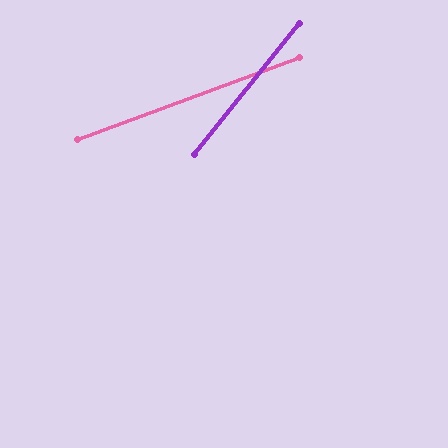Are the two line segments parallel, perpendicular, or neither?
Neither parallel nor perpendicular — they differ by about 31°.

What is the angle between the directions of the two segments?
Approximately 31 degrees.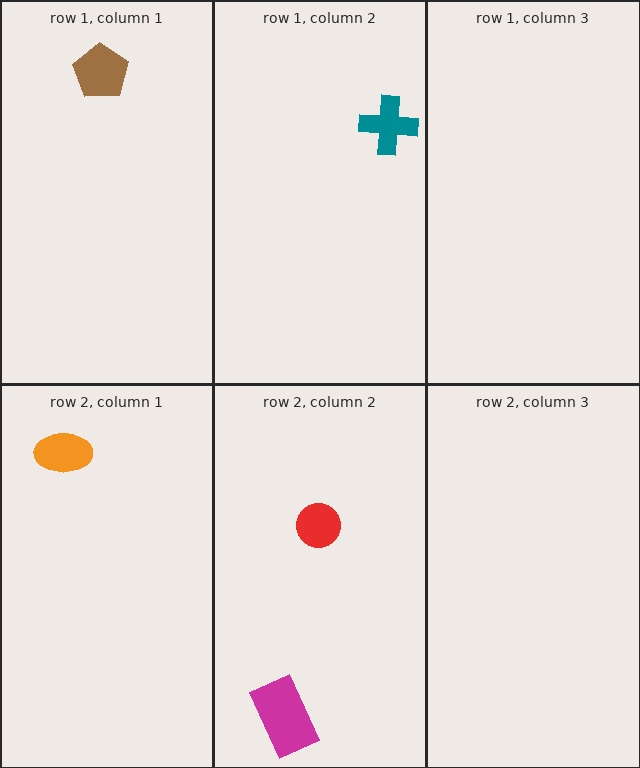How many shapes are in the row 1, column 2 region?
1.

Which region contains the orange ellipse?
The row 2, column 1 region.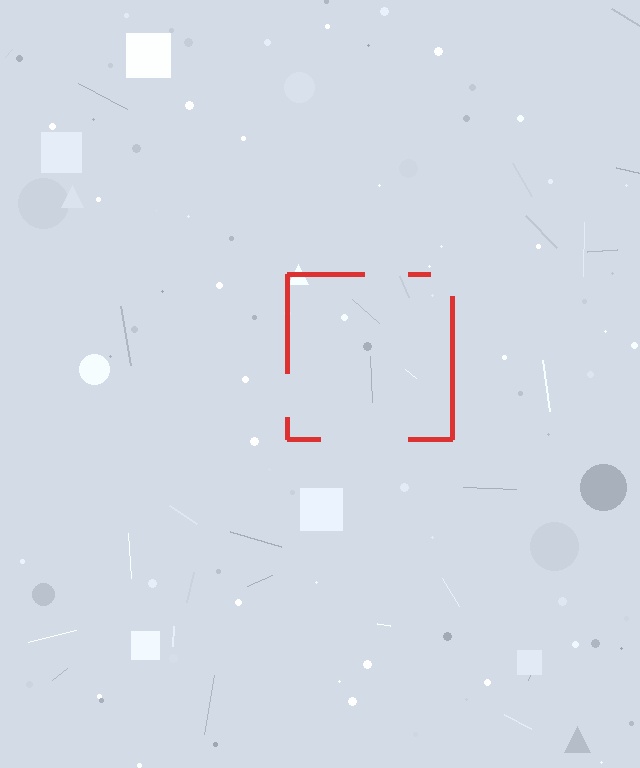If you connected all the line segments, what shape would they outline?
They would outline a square.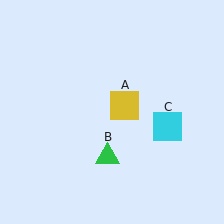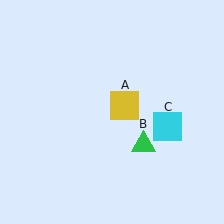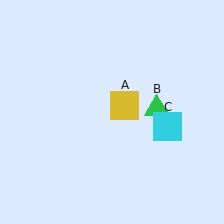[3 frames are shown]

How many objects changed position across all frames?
1 object changed position: green triangle (object B).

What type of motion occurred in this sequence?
The green triangle (object B) rotated counterclockwise around the center of the scene.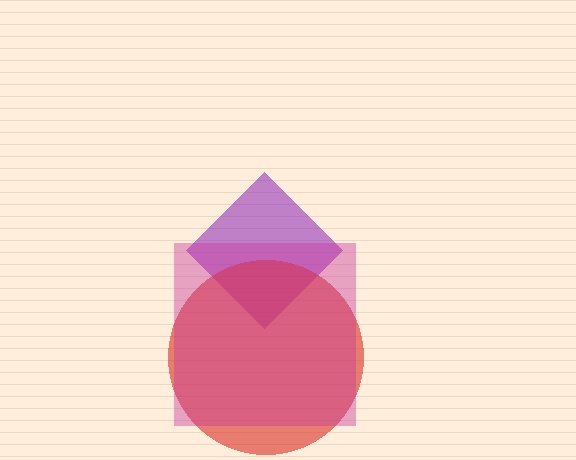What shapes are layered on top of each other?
The layered shapes are: a purple diamond, a red circle, a magenta square.